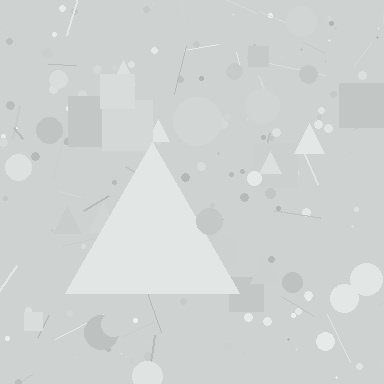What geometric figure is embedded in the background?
A triangle is embedded in the background.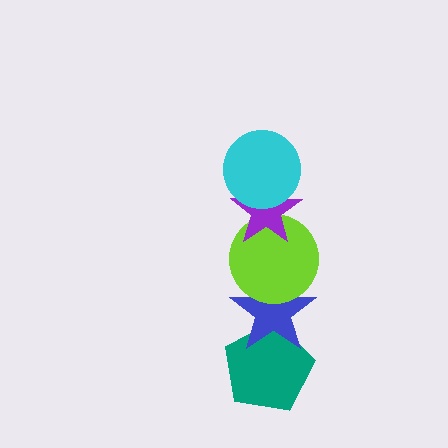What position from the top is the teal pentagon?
The teal pentagon is 5th from the top.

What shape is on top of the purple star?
The cyan circle is on top of the purple star.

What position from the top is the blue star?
The blue star is 4th from the top.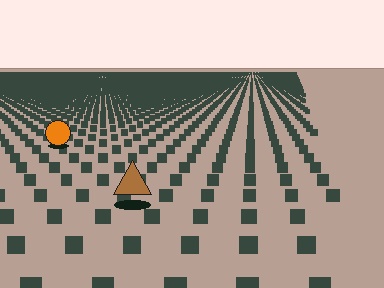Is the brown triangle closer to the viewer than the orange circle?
Yes. The brown triangle is closer — you can tell from the texture gradient: the ground texture is coarser near it.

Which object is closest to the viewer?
The brown triangle is closest. The texture marks near it are larger and more spread out.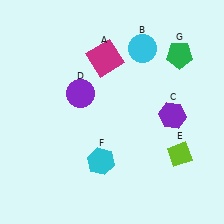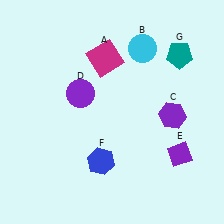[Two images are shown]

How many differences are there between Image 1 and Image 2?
There are 3 differences between the two images.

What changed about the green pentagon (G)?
In Image 1, G is green. In Image 2, it changed to teal.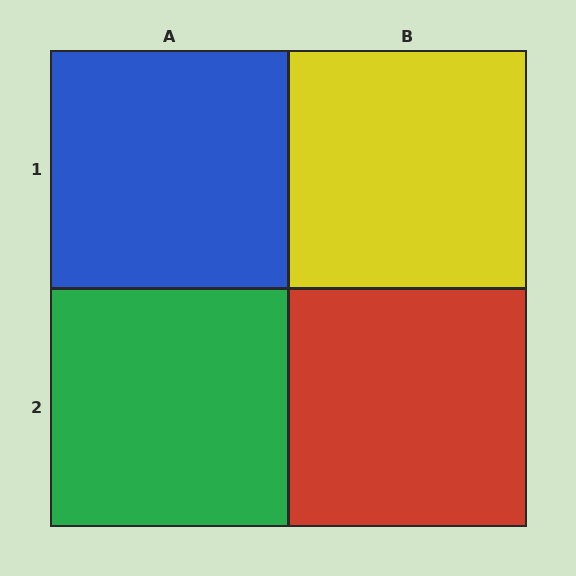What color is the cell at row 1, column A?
Blue.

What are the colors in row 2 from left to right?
Green, red.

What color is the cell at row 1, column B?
Yellow.